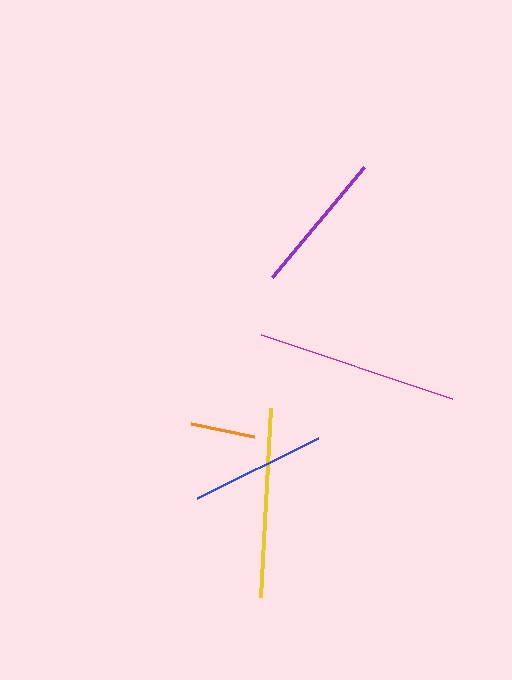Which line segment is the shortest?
The orange line is the shortest at approximately 64 pixels.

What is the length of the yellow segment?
The yellow segment is approximately 189 pixels long.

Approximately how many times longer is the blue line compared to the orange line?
The blue line is approximately 2.1 times the length of the orange line.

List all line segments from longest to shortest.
From longest to shortest: magenta, yellow, purple, blue, orange.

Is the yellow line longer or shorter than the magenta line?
The magenta line is longer than the yellow line.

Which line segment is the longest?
The magenta line is the longest at approximately 201 pixels.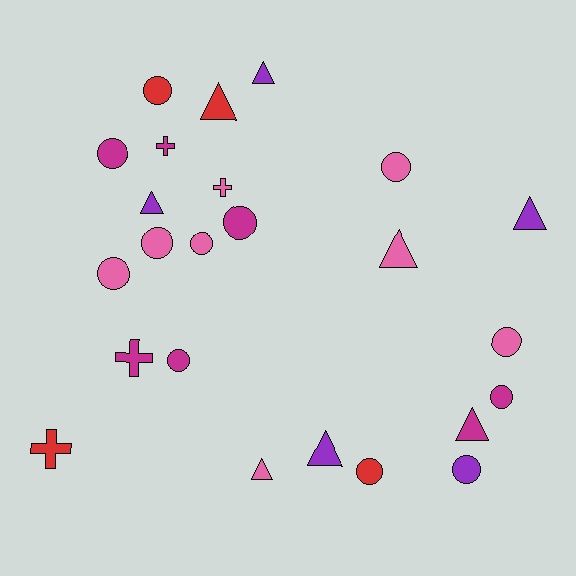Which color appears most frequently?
Pink, with 8 objects.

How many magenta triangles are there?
There is 1 magenta triangle.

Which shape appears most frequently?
Circle, with 12 objects.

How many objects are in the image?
There are 24 objects.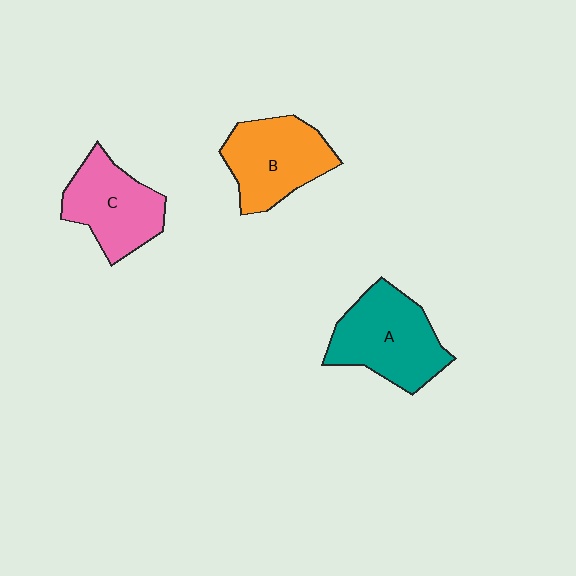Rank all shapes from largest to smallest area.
From largest to smallest: A (teal), B (orange), C (pink).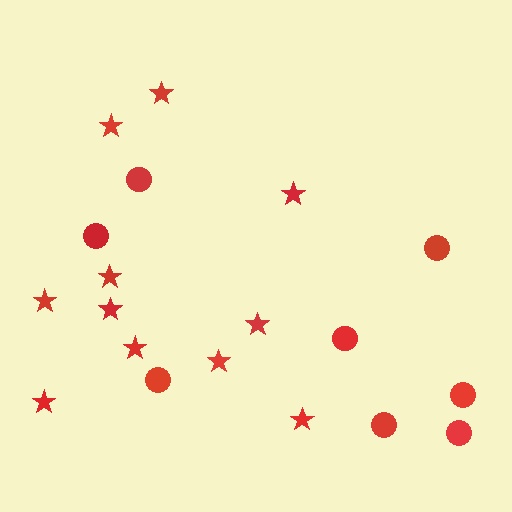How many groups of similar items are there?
There are 2 groups: one group of circles (8) and one group of stars (11).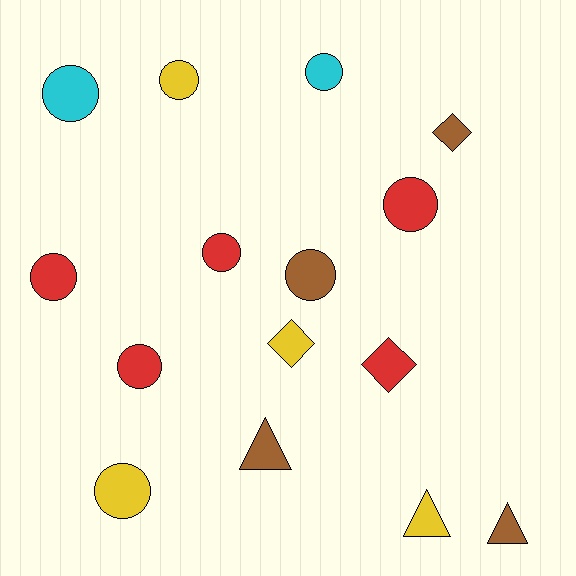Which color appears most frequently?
Red, with 5 objects.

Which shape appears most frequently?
Circle, with 9 objects.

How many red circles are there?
There are 4 red circles.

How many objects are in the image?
There are 15 objects.